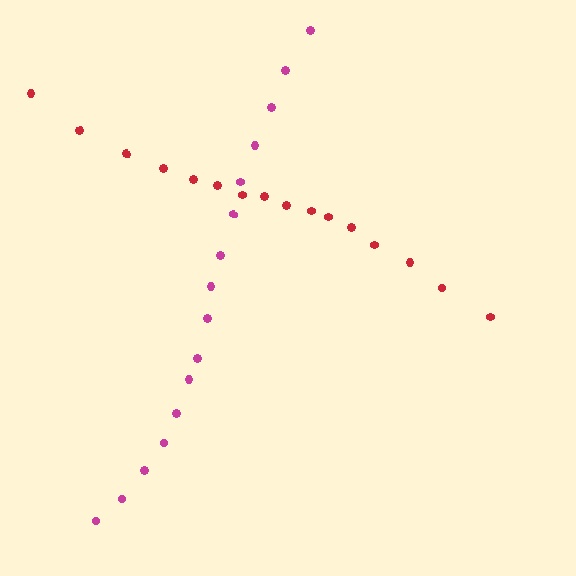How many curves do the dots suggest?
There are 2 distinct paths.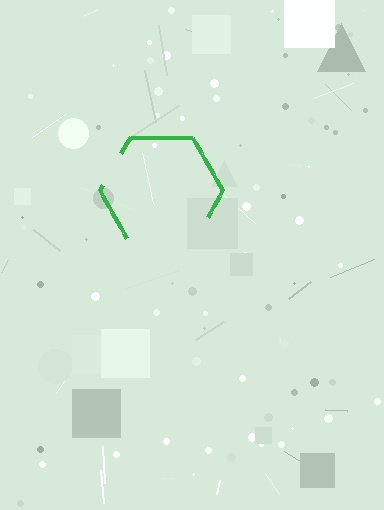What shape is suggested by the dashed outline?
The dashed outline suggests a hexagon.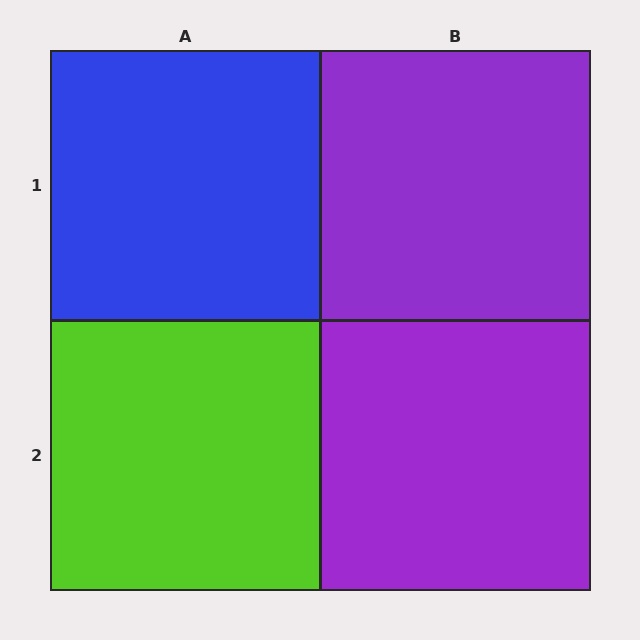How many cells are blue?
1 cell is blue.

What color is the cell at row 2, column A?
Lime.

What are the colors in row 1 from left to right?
Blue, purple.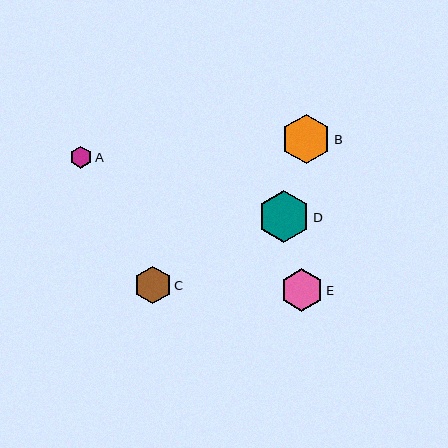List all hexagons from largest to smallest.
From largest to smallest: D, B, E, C, A.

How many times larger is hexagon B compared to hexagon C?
Hexagon B is approximately 1.3 times the size of hexagon C.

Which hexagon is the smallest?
Hexagon A is the smallest with a size of approximately 23 pixels.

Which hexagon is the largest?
Hexagon D is the largest with a size of approximately 52 pixels.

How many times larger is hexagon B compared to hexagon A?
Hexagon B is approximately 2.2 times the size of hexagon A.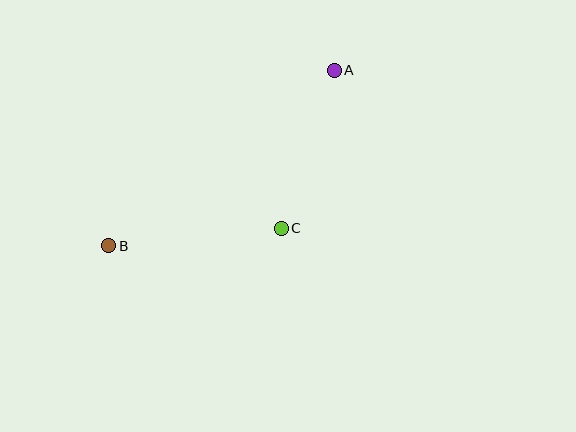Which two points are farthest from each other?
Points A and B are farthest from each other.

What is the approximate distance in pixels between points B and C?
The distance between B and C is approximately 173 pixels.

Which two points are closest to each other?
Points A and C are closest to each other.